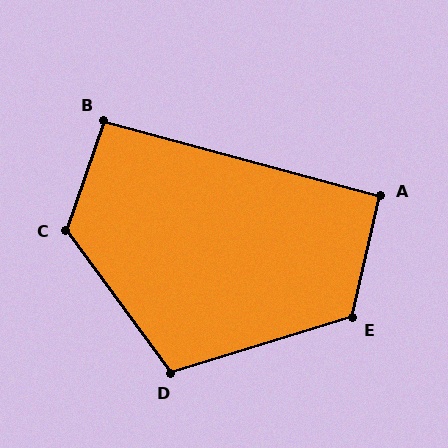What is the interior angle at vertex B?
Approximately 94 degrees (approximately right).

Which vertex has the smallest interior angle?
A, at approximately 92 degrees.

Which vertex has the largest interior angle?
C, at approximately 125 degrees.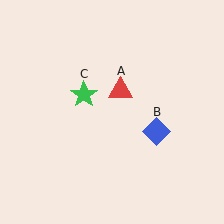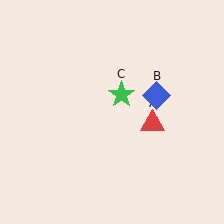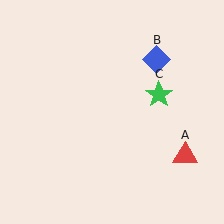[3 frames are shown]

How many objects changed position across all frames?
3 objects changed position: red triangle (object A), blue diamond (object B), green star (object C).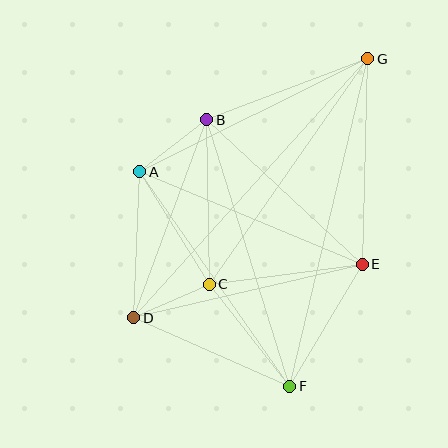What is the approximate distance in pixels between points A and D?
The distance between A and D is approximately 146 pixels.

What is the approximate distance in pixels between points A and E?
The distance between A and E is approximately 241 pixels.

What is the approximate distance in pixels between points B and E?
The distance between B and E is approximately 212 pixels.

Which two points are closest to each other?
Points C and D are closest to each other.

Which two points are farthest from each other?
Points D and G are farthest from each other.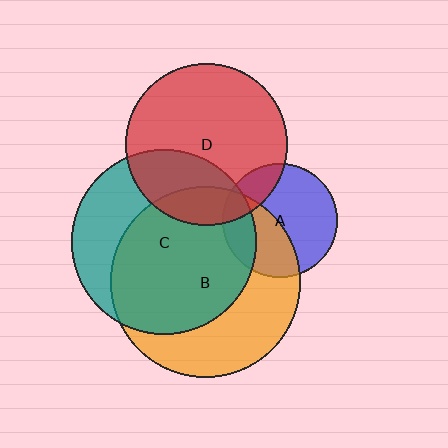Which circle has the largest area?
Circle B (orange).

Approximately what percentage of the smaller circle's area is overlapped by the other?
Approximately 65%.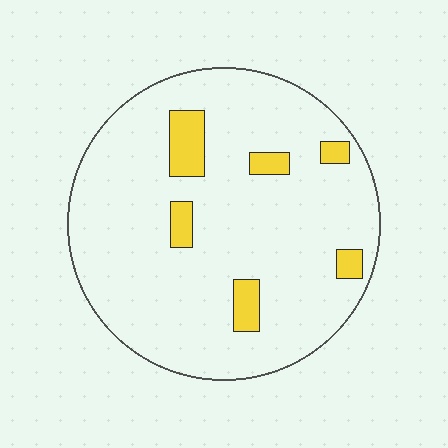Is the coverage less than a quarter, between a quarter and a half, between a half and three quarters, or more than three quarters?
Less than a quarter.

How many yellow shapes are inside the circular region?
6.